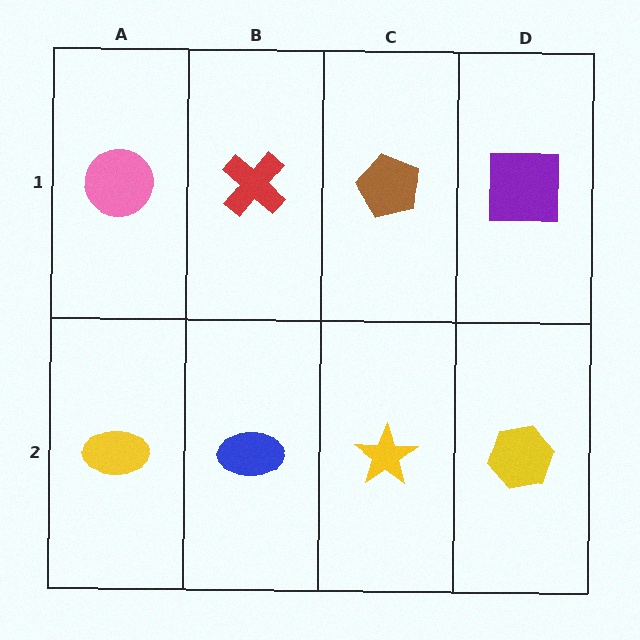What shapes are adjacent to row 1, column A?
A yellow ellipse (row 2, column A), a red cross (row 1, column B).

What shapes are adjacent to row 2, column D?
A purple square (row 1, column D), a yellow star (row 2, column C).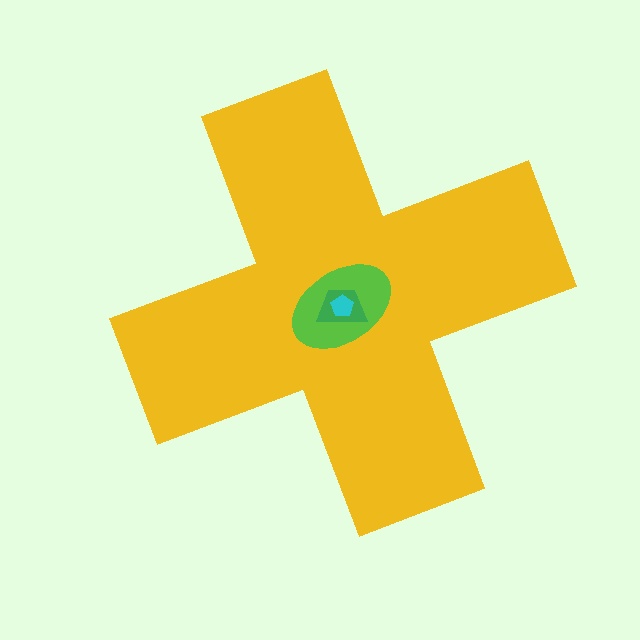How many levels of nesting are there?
4.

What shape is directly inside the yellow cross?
The lime ellipse.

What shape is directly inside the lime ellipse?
The green trapezoid.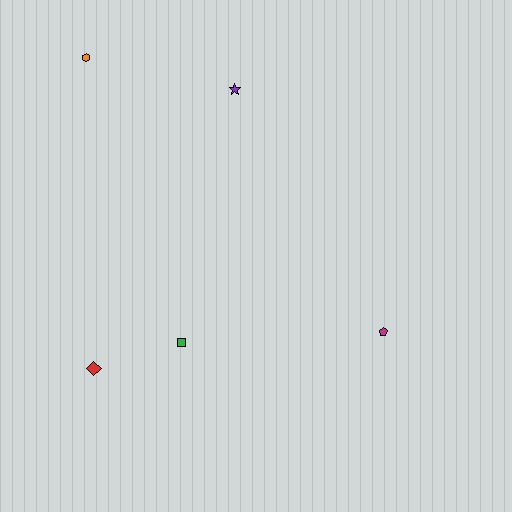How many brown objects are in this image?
There are no brown objects.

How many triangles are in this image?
There are no triangles.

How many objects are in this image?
There are 5 objects.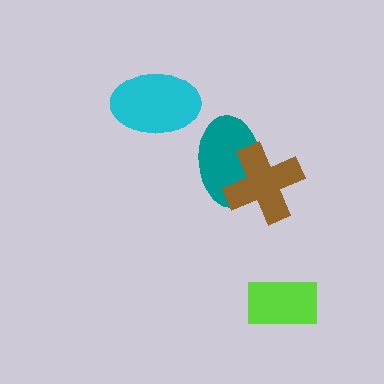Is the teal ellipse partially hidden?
Yes, it is partially covered by another shape.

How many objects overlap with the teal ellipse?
1 object overlaps with the teal ellipse.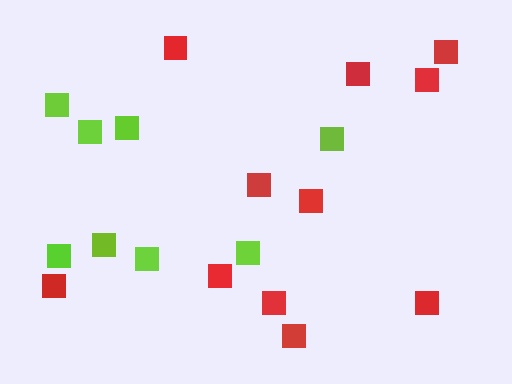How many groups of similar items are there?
There are 2 groups: one group of red squares (11) and one group of lime squares (8).